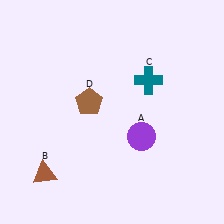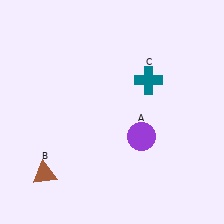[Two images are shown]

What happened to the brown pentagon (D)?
The brown pentagon (D) was removed in Image 2. It was in the top-left area of Image 1.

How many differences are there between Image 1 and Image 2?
There is 1 difference between the two images.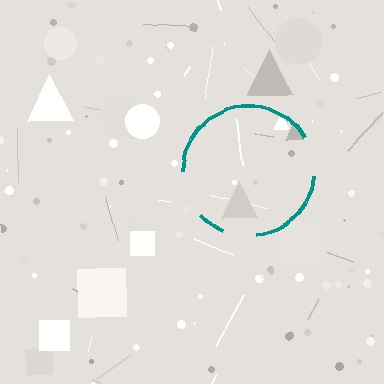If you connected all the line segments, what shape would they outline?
They would outline a circle.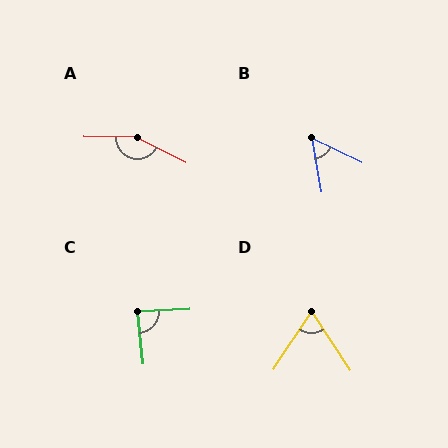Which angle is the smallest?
B, at approximately 55 degrees.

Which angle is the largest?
A, at approximately 155 degrees.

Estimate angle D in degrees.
Approximately 67 degrees.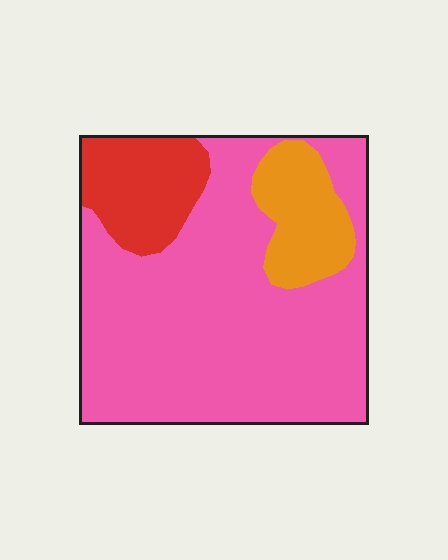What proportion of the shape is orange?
Orange covers roughly 15% of the shape.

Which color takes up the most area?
Pink, at roughly 70%.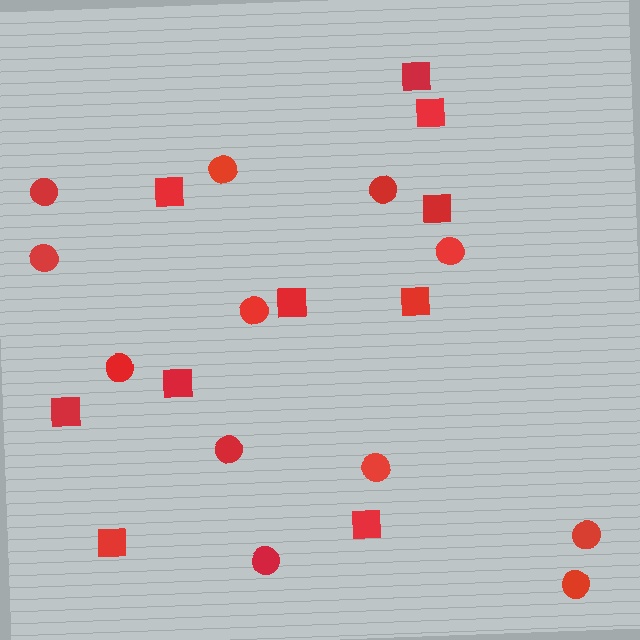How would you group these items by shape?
There are 2 groups: one group of squares (10) and one group of circles (12).